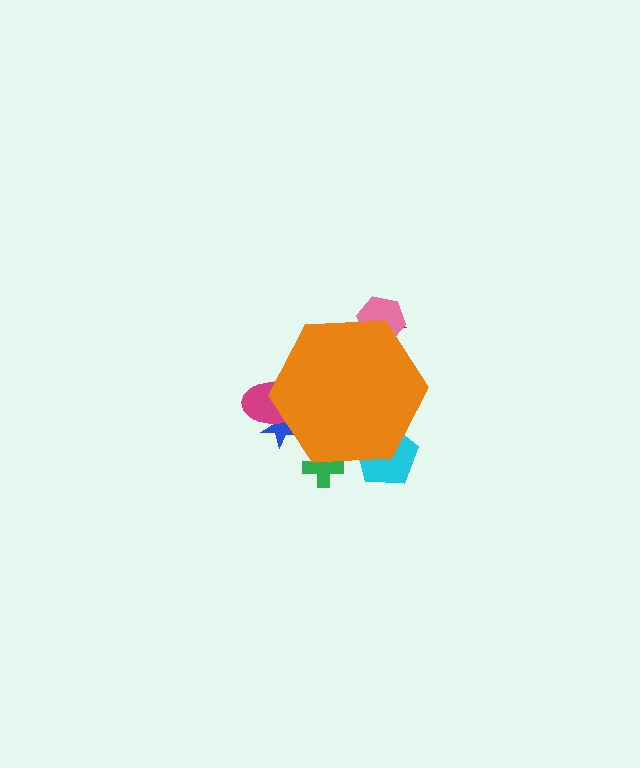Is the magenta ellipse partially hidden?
Yes, the magenta ellipse is partially hidden behind the orange hexagon.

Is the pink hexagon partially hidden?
Yes, the pink hexagon is partially hidden behind the orange hexagon.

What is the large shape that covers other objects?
An orange hexagon.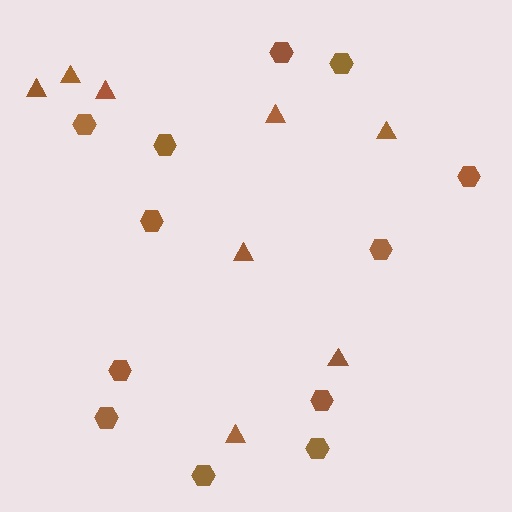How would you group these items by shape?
There are 2 groups: one group of hexagons (12) and one group of triangles (8).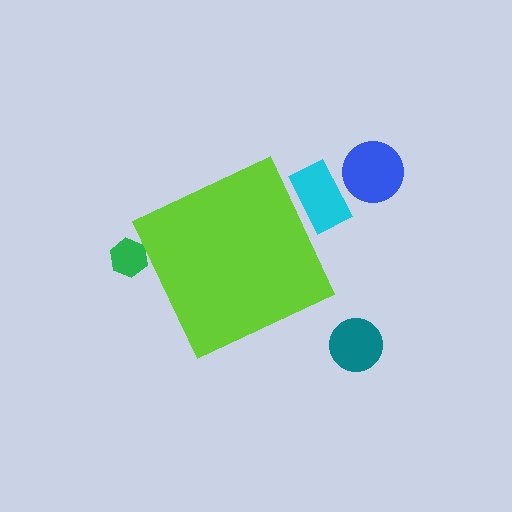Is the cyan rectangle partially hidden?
Yes, the cyan rectangle is partially hidden behind the lime diamond.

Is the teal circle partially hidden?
No, the teal circle is fully visible.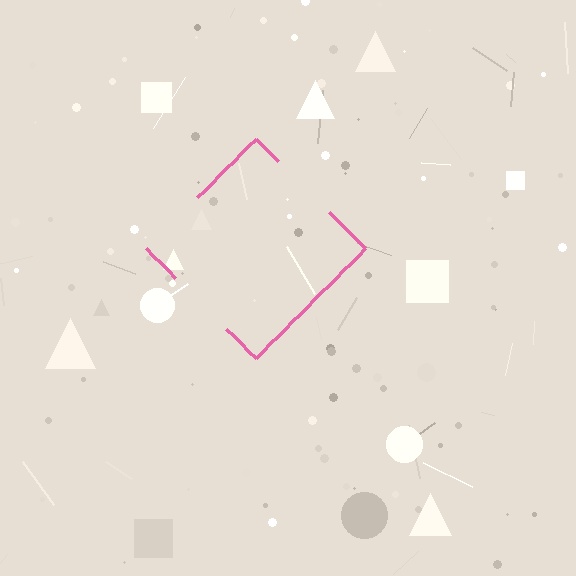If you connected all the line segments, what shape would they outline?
They would outline a diamond.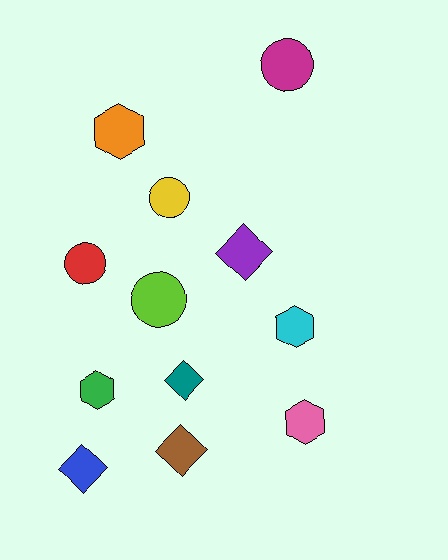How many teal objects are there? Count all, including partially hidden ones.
There is 1 teal object.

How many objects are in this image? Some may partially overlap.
There are 12 objects.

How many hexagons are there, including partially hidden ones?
There are 4 hexagons.